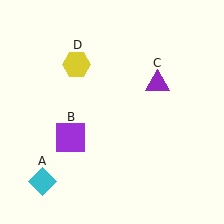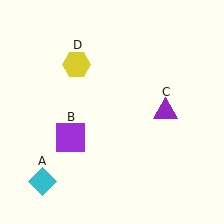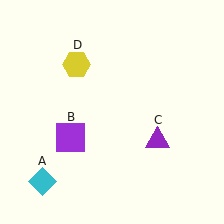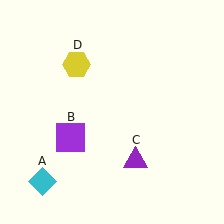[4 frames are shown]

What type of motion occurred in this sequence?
The purple triangle (object C) rotated clockwise around the center of the scene.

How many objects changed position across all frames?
1 object changed position: purple triangle (object C).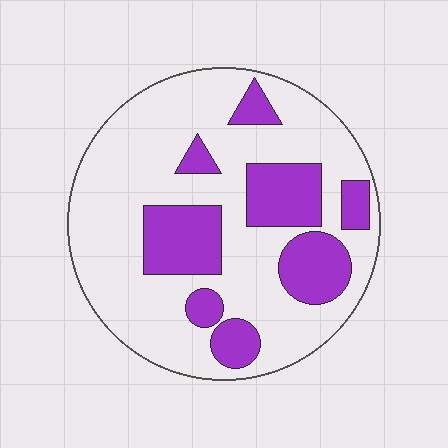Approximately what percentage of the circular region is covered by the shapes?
Approximately 30%.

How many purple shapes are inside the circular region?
8.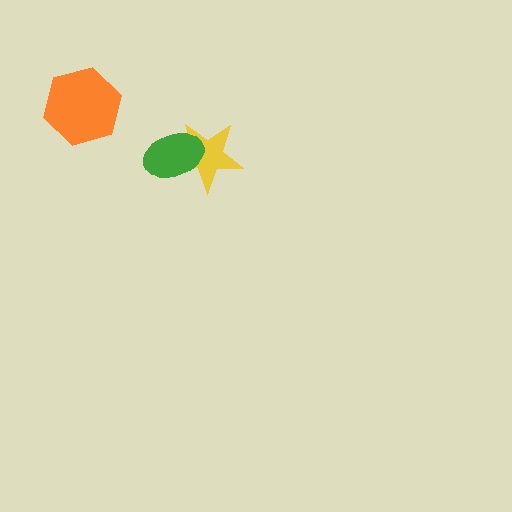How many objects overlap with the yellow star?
1 object overlaps with the yellow star.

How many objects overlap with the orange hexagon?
0 objects overlap with the orange hexagon.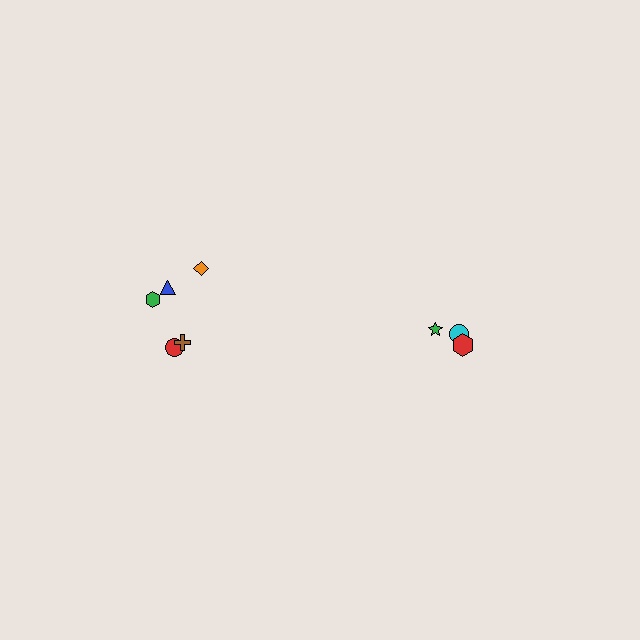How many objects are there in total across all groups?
There are 8 objects.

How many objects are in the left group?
There are 5 objects.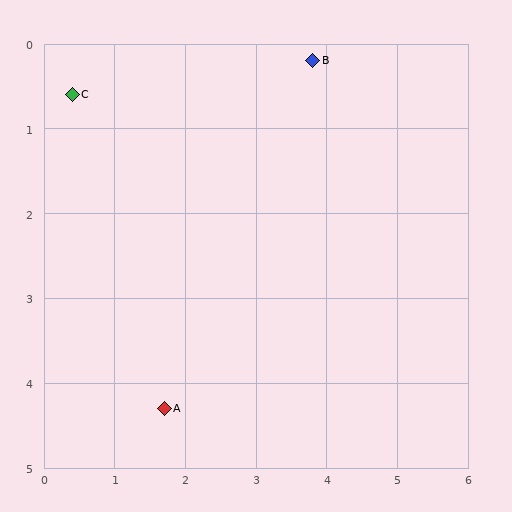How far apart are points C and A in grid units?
Points C and A are about 3.9 grid units apart.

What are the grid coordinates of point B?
Point B is at approximately (3.8, 0.2).